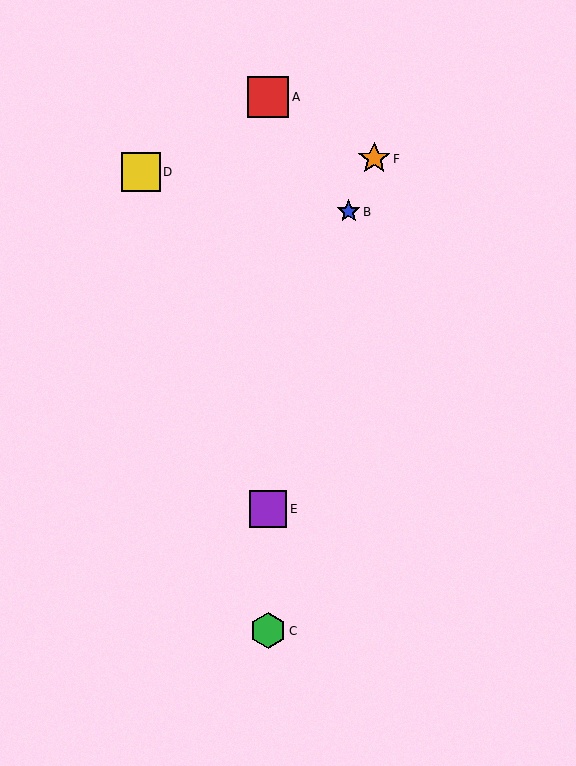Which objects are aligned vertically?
Objects A, C, E are aligned vertically.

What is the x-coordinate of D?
Object D is at x≈141.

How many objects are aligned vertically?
3 objects (A, C, E) are aligned vertically.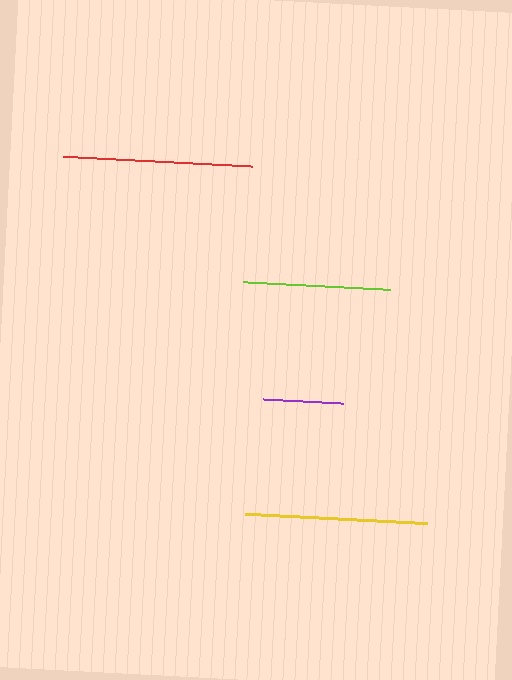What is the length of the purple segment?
The purple segment is approximately 81 pixels long.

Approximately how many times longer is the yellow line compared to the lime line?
The yellow line is approximately 1.2 times the length of the lime line.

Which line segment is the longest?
The red line is the longest at approximately 189 pixels.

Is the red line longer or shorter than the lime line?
The red line is longer than the lime line.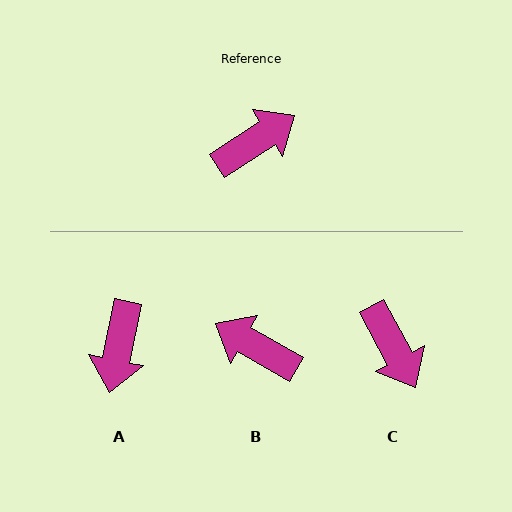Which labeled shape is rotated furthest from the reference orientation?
A, about 135 degrees away.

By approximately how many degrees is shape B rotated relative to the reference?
Approximately 117 degrees counter-clockwise.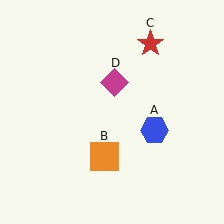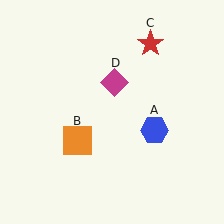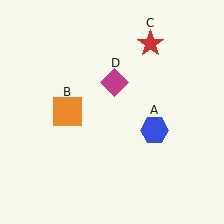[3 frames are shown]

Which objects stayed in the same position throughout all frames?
Blue hexagon (object A) and red star (object C) and magenta diamond (object D) remained stationary.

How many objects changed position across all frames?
1 object changed position: orange square (object B).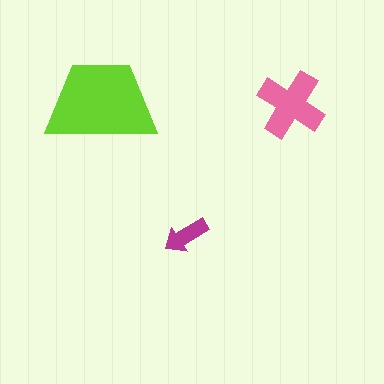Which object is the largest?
The lime trapezoid.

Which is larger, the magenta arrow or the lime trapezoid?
The lime trapezoid.